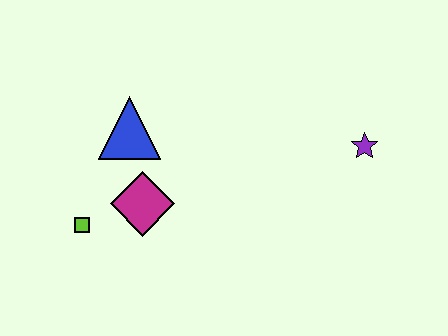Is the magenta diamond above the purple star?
No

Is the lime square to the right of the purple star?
No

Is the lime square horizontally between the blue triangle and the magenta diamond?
No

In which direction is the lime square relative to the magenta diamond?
The lime square is to the left of the magenta diamond.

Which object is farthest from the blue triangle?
The purple star is farthest from the blue triangle.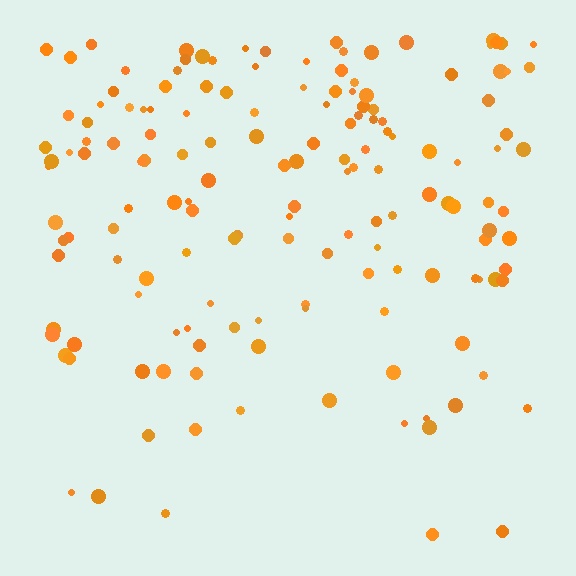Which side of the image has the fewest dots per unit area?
The bottom.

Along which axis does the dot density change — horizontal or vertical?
Vertical.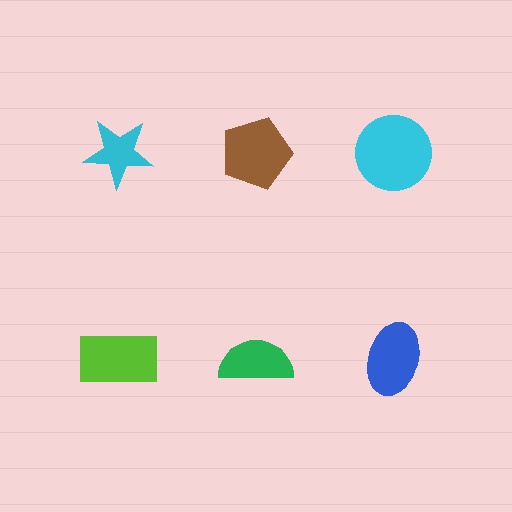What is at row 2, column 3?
A blue ellipse.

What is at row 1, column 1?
A cyan star.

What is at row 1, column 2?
A brown pentagon.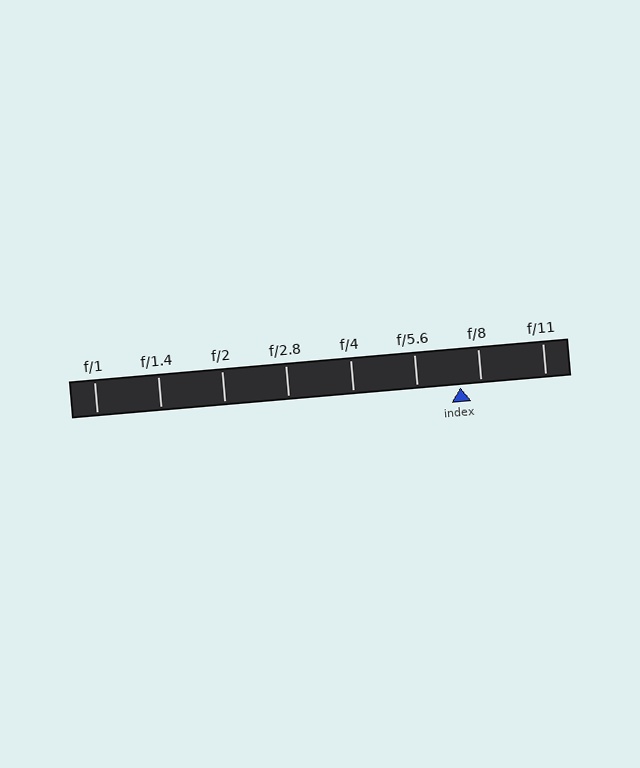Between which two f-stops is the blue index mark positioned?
The index mark is between f/5.6 and f/8.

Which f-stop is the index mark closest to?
The index mark is closest to f/8.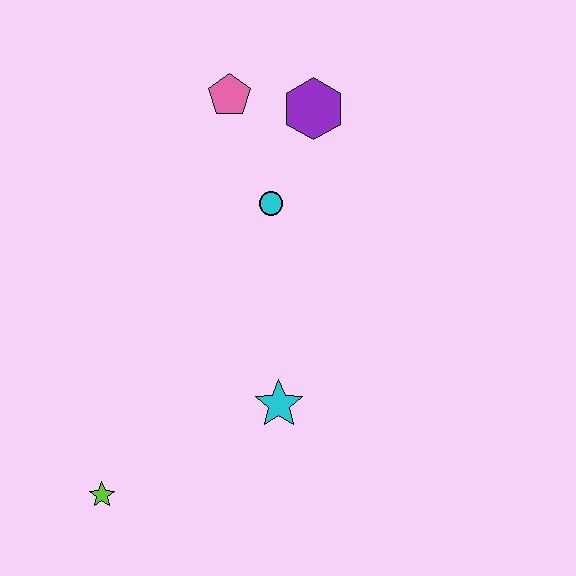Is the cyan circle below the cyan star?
No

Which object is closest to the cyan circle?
The purple hexagon is closest to the cyan circle.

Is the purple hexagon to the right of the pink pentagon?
Yes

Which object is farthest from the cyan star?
The pink pentagon is farthest from the cyan star.